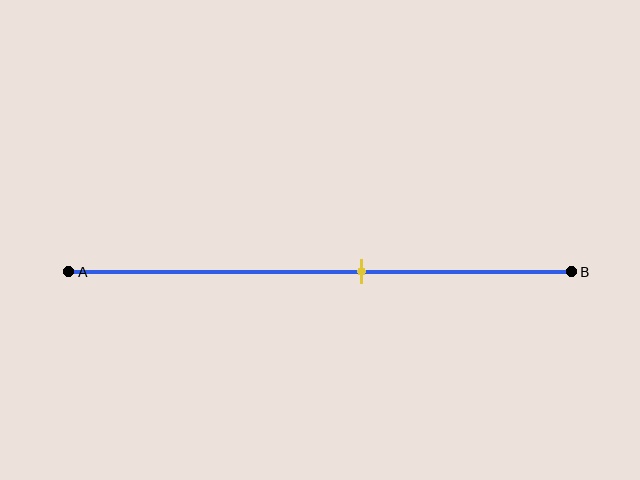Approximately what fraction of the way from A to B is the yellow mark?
The yellow mark is approximately 60% of the way from A to B.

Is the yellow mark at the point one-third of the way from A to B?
No, the mark is at about 60% from A, not at the 33% one-third point.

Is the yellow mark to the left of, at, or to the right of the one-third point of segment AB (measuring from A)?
The yellow mark is to the right of the one-third point of segment AB.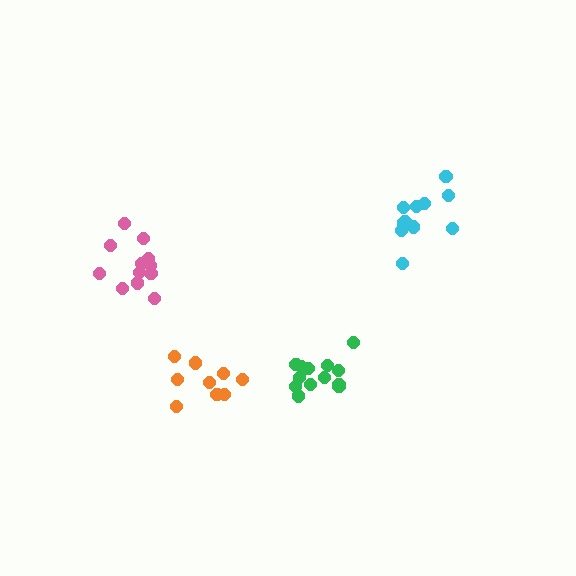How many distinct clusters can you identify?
There are 4 distinct clusters.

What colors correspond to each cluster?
The clusters are colored: green, orange, pink, cyan.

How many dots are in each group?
Group 1: 13 dots, Group 2: 10 dots, Group 3: 12 dots, Group 4: 11 dots (46 total).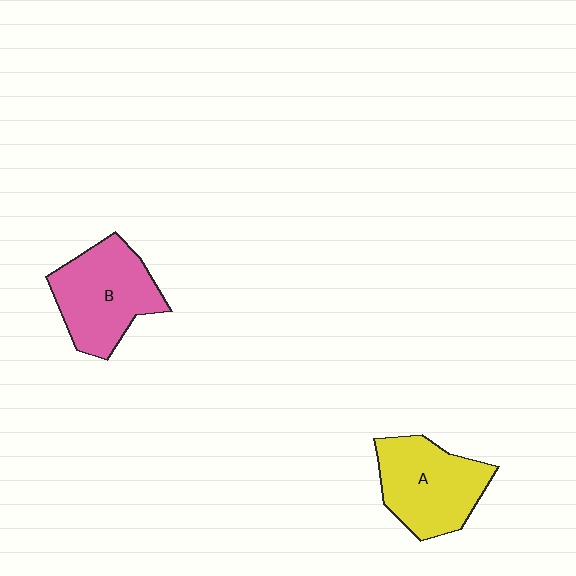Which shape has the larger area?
Shape B (pink).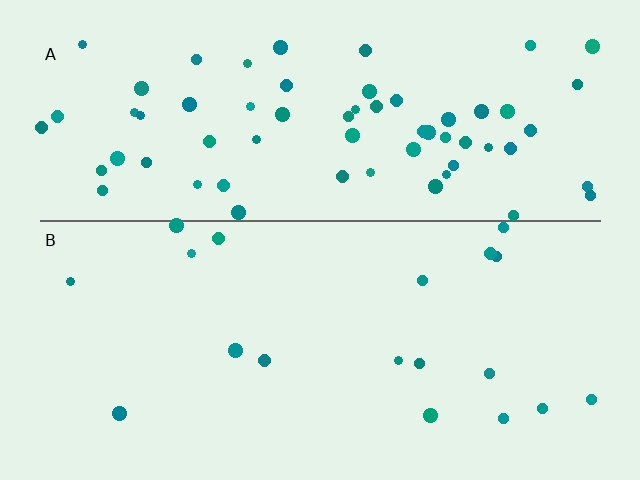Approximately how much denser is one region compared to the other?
Approximately 3.5× — region A over region B.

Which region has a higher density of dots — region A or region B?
A (the top).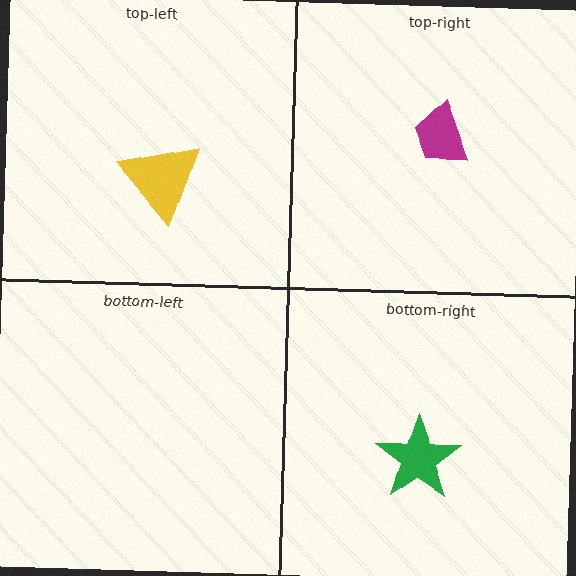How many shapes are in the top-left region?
1.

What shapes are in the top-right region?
The magenta trapezoid.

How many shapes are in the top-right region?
1.